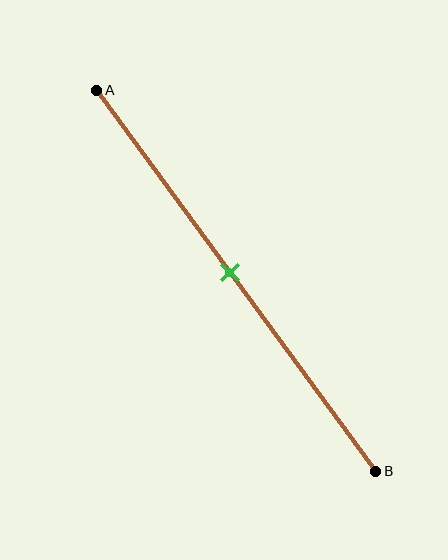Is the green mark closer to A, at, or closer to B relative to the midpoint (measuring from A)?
The green mark is approximately at the midpoint of segment AB.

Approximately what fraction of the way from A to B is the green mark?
The green mark is approximately 50% of the way from A to B.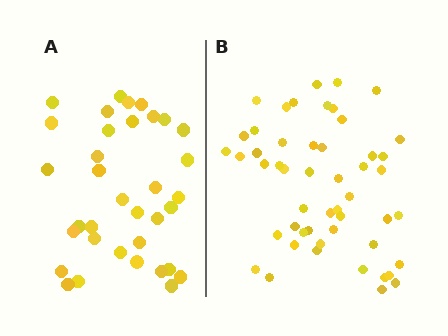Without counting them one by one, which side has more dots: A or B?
Region B (the right region) has more dots.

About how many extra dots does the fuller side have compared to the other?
Region B has approximately 15 more dots than region A.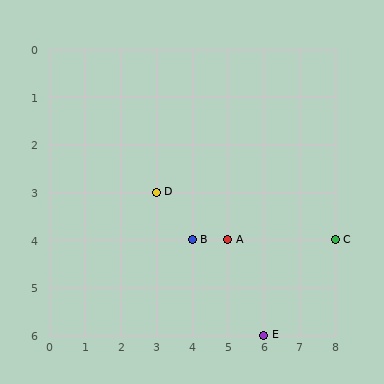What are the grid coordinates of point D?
Point D is at grid coordinates (3, 3).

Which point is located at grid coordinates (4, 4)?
Point B is at (4, 4).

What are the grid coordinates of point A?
Point A is at grid coordinates (5, 4).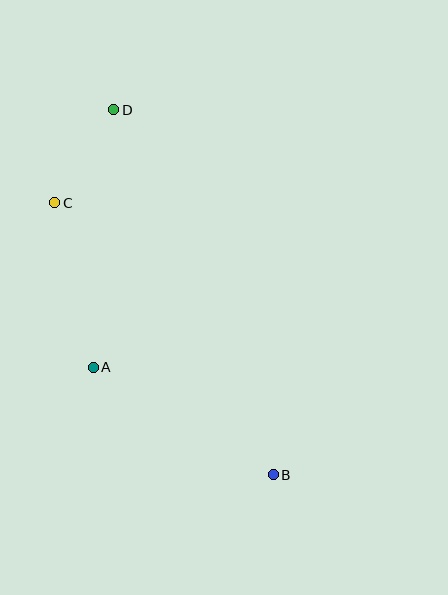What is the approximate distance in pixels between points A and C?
The distance between A and C is approximately 169 pixels.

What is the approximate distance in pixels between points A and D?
The distance between A and D is approximately 258 pixels.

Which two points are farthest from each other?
Points B and D are farthest from each other.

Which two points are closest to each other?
Points C and D are closest to each other.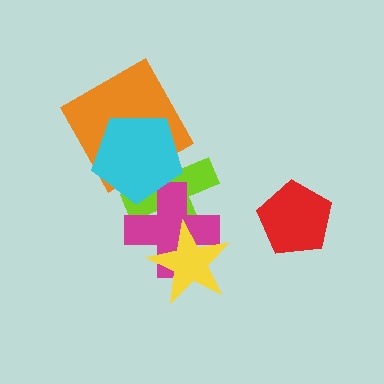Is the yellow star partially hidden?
No, no other shape covers it.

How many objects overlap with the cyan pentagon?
3 objects overlap with the cyan pentagon.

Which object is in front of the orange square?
The cyan pentagon is in front of the orange square.